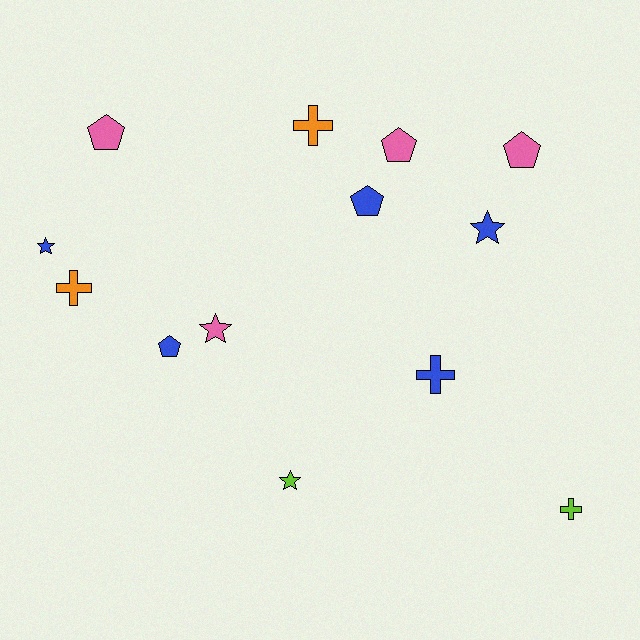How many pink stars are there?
There is 1 pink star.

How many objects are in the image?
There are 13 objects.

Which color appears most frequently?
Blue, with 5 objects.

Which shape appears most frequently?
Pentagon, with 5 objects.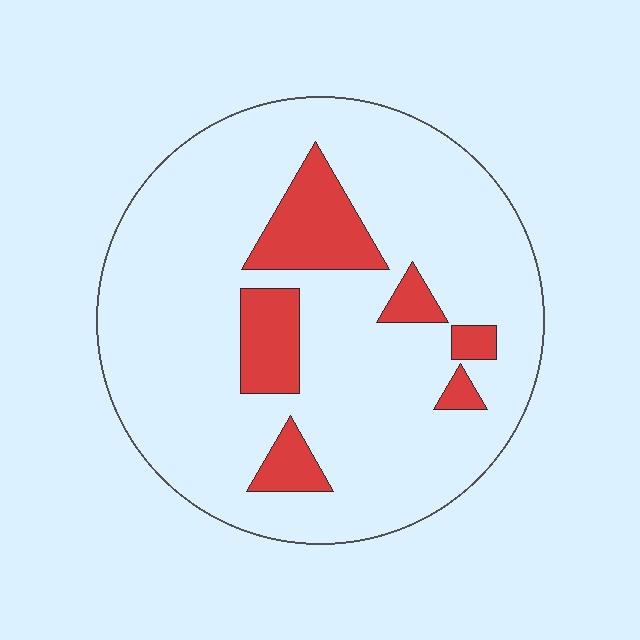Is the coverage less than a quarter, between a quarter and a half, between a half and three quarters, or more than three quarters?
Less than a quarter.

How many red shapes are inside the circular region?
6.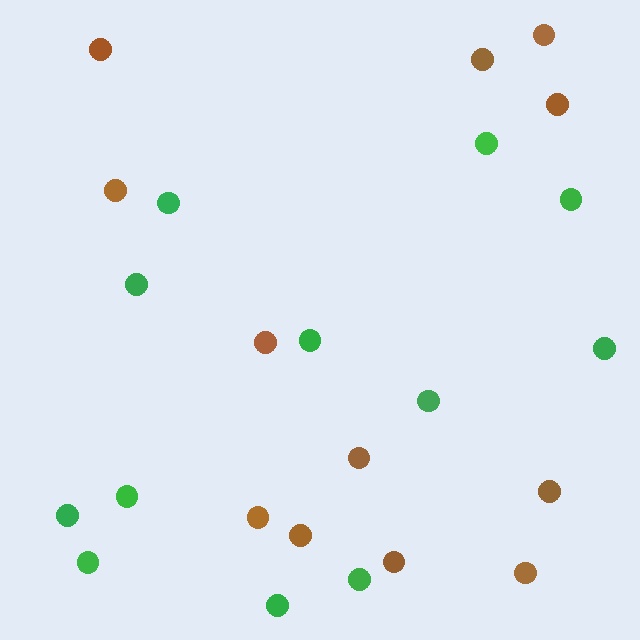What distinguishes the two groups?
There are 2 groups: one group of brown circles (12) and one group of green circles (12).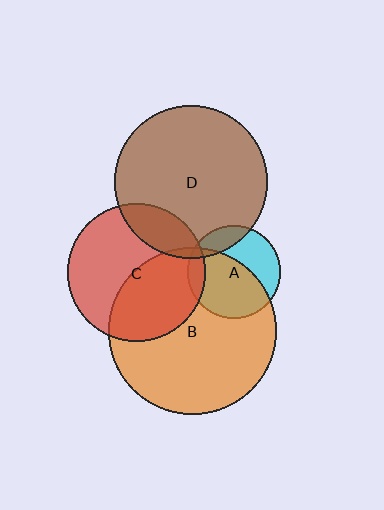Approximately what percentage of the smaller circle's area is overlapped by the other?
Approximately 15%.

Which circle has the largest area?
Circle B (orange).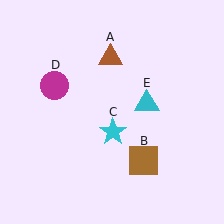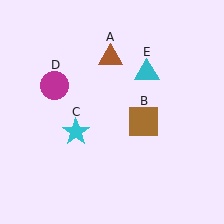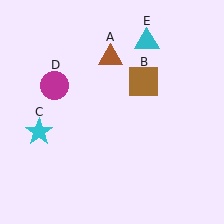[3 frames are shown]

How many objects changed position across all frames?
3 objects changed position: brown square (object B), cyan star (object C), cyan triangle (object E).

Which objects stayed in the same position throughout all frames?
Brown triangle (object A) and magenta circle (object D) remained stationary.